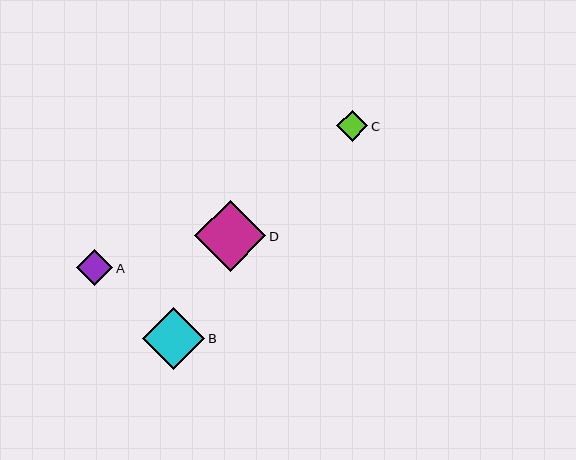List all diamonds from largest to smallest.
From largest to smallest: D, B, A, C.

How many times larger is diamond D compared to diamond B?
Diamond D is approximately 1.1 times the size of diamond B.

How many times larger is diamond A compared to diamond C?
Diamond A is approximately 1.2 times the size of diamond C.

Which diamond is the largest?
Diamond D is the largest with a size of approximately 71 pixels.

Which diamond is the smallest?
Diamond C is the smallest with a size of approximately 31 pixels.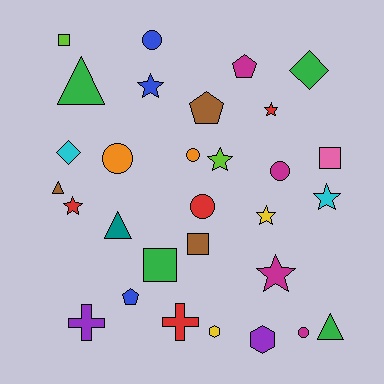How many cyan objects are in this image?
There are 2 cyan objects.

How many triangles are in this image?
There are 4 triangles.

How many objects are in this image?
There are 30 objects.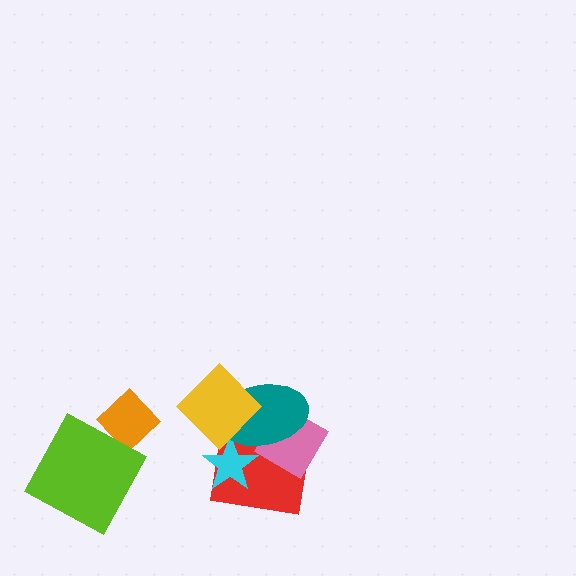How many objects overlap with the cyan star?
3 objects overlap with the cyan star.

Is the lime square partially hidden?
No, no other shape covers it.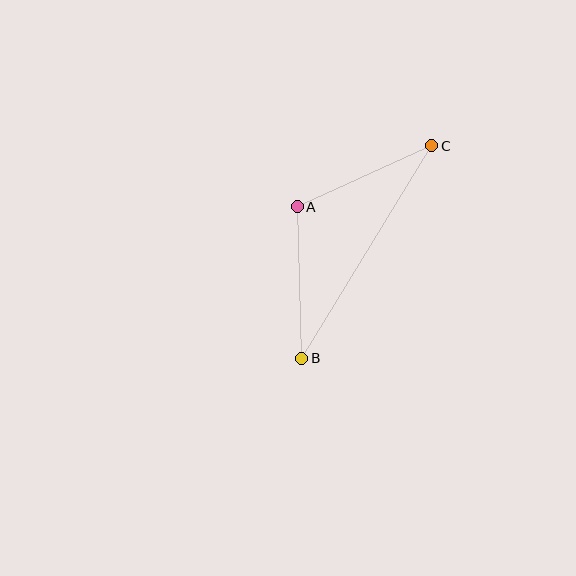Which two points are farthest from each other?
Points B and C are farthest from each other.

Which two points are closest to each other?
Points A and C are closest to each other.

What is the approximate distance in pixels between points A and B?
The distance between A and B is approximately 151 pixels.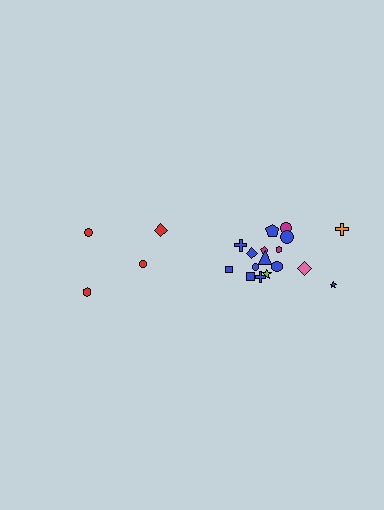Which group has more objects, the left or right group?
The right group.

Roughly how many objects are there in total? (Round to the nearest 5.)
Roughly 20 objects in total.